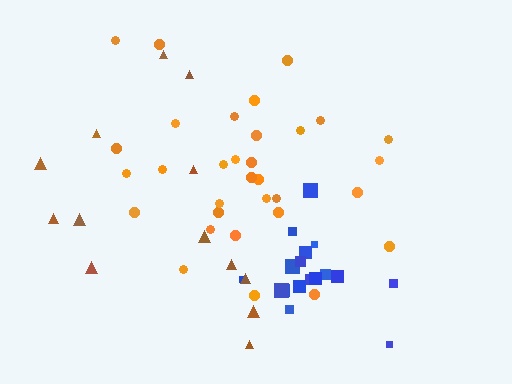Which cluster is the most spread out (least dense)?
Brown.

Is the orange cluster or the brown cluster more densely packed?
Orange.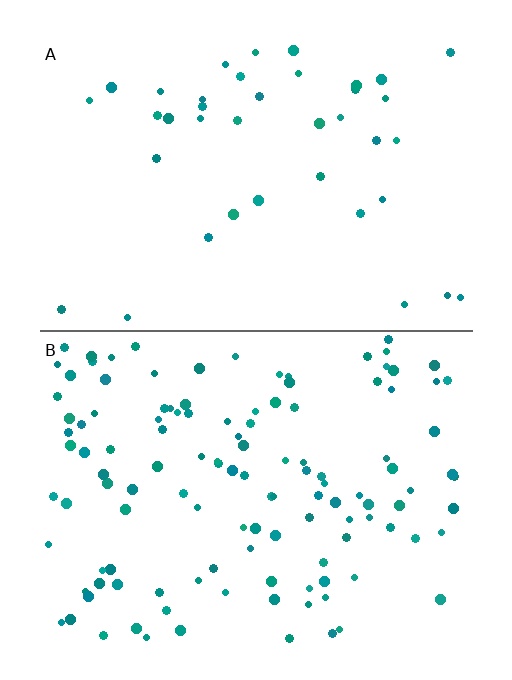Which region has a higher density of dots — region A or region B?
B (the bottom).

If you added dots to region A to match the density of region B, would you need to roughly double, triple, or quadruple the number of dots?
Approximately triple.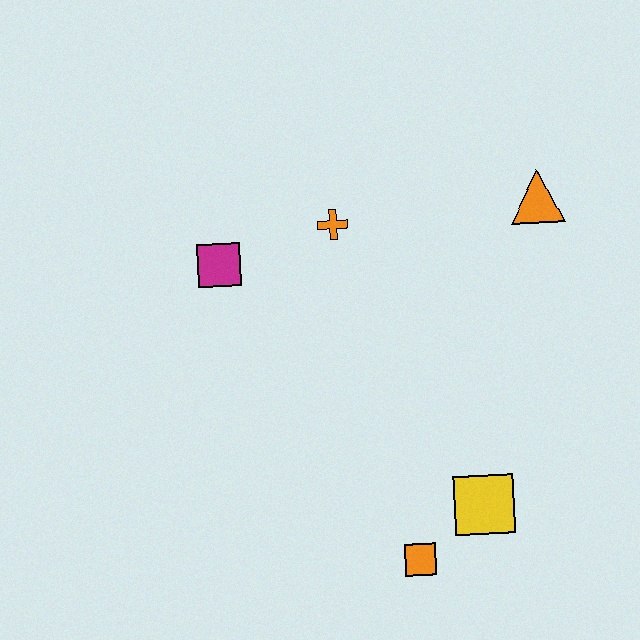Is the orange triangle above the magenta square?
Yes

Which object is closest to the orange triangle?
The orange cross is closest to the orange triangle.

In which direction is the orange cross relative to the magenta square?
The orange cross is to the right of the magenta square.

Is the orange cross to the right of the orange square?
No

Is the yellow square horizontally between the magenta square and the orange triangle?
Yes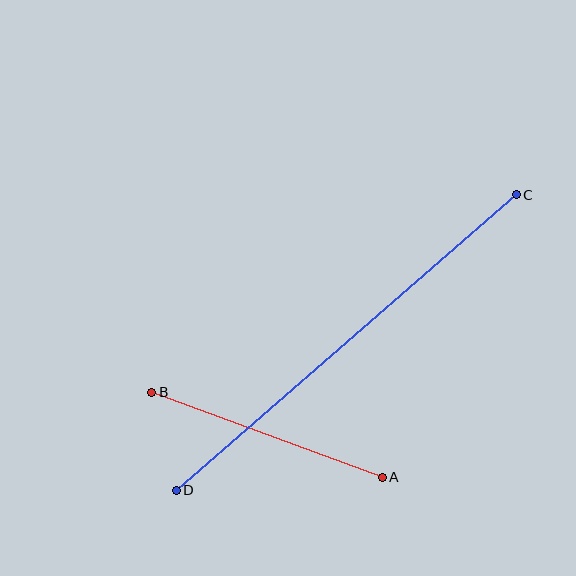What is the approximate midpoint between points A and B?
The midpoint is at approximately (267, 435) pixels.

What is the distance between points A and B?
The distance is approximately 246 pixels.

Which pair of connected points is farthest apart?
Points C and D are farthest apart.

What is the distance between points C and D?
The distance is approximately 451 pixels.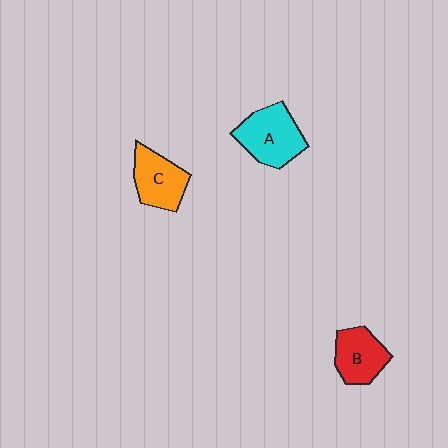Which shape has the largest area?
Shape A (cyan).